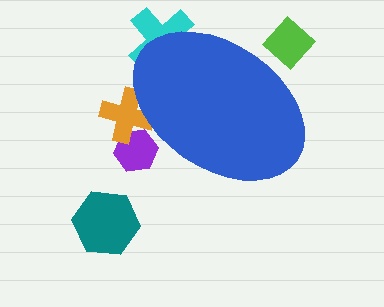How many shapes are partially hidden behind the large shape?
4 shapes are partially hidden.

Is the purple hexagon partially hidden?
Yes, the purple hexagon is partially hidden behind the blue ellipse.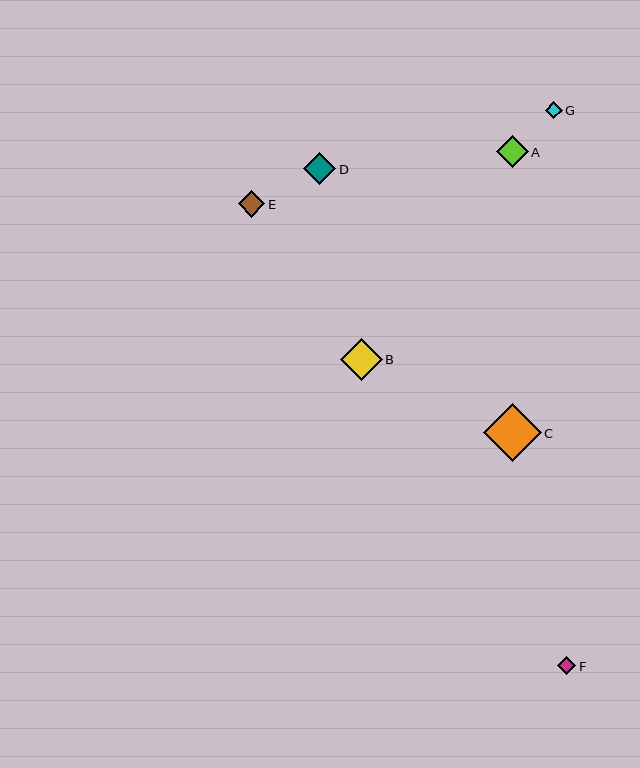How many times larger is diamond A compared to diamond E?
Diamond A is approximately 1.2 times the size of diamond E.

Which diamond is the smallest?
Diamond G is the smallest with a size of approximately 17 pixels.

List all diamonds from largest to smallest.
From largest to smallest: C, B, D, A, E, F, G.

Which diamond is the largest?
Diamond C is the largest with a size of approximately 58 pixels.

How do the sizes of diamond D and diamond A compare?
Diamond D and diamond A are approximately the same size.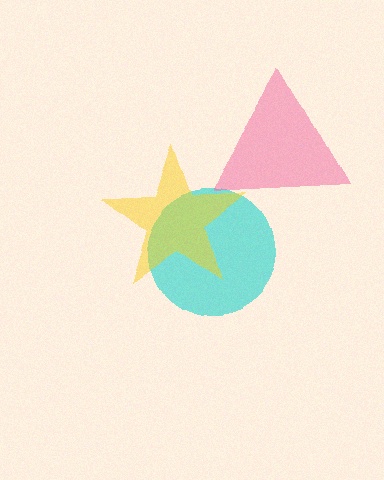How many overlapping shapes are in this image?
There are 3 overlapping shapes in the image.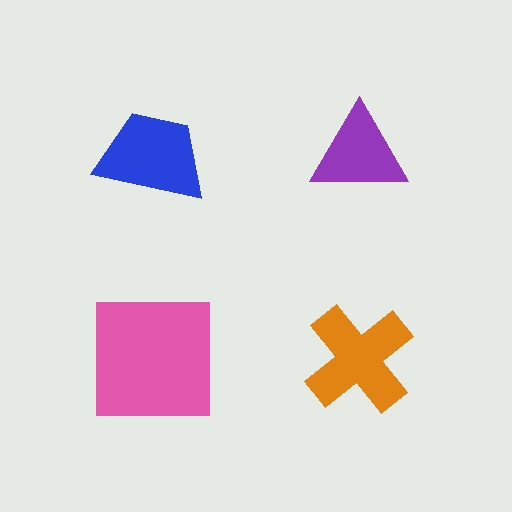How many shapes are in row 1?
2 shapes.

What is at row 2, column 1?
A pink square.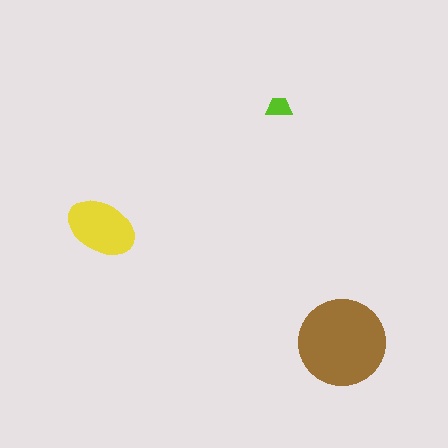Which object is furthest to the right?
The brown circle is rightmost.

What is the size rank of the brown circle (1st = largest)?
1st.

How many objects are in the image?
There are 3 objects in the image.